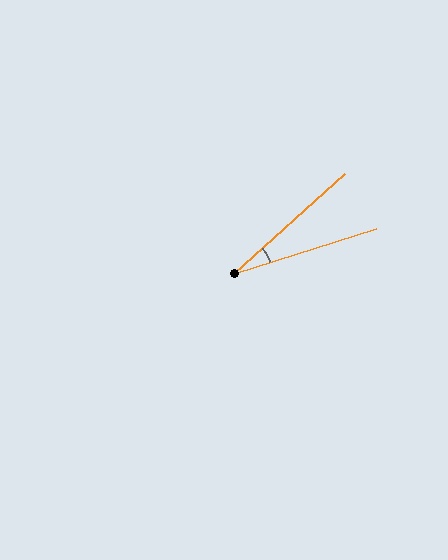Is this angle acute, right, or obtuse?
It is acute.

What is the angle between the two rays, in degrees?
Approximately 24 degrees.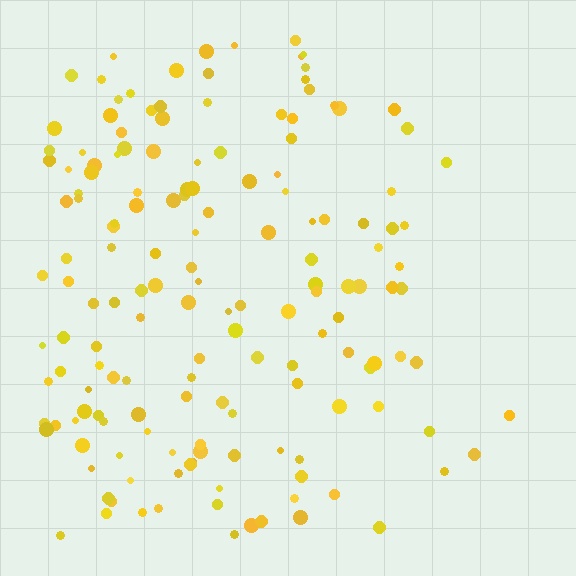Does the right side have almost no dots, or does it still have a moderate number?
Still a moderate number, just noticeably fewer than the left.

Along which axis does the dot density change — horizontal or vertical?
Horizontal.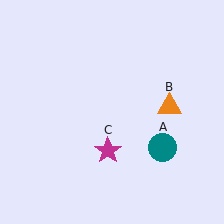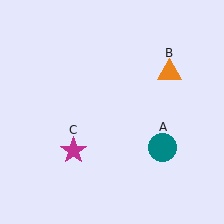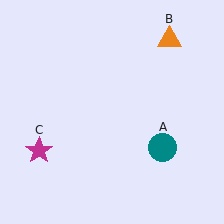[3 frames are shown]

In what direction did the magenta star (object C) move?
The magenta star (object C) moved left.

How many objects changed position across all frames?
2 objects changed position: orange triangle (object B), magenta star (object C).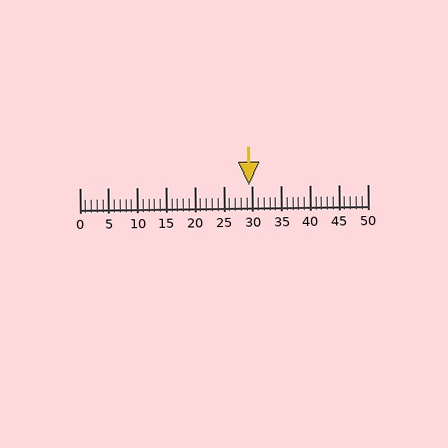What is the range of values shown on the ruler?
The ruler shows values from 0 to 50.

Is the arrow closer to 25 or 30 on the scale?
The arrow is closer to 30.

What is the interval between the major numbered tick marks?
The major tick marks are spaced 5 units apart.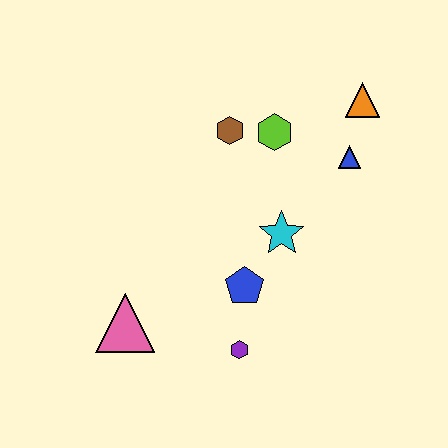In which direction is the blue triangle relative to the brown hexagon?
The blue triangle is to the right of the brown hexagon.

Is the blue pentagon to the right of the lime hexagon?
No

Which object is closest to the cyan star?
The blue pentagon is closest to the cyan star.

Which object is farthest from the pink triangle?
The orange triangle is farthest from the pink triangle.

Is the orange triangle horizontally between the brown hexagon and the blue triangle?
No